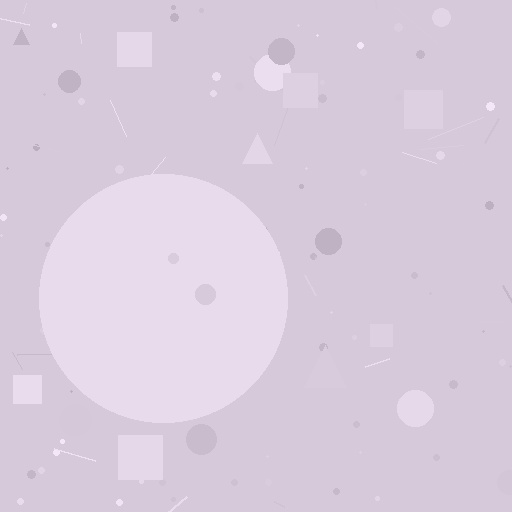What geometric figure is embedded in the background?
A circle is embedded in the background.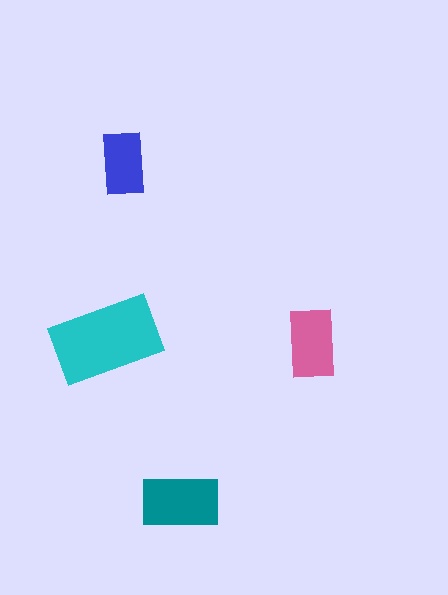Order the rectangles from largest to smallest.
the cyan one, the teal one, the pink one, the blue one.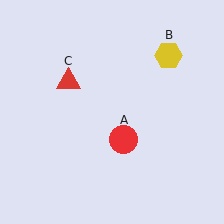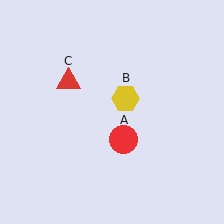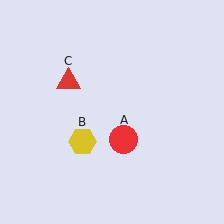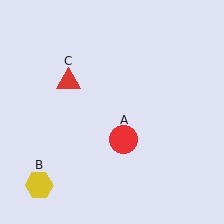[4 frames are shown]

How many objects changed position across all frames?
1 object changed position: yellow hexagon (object B).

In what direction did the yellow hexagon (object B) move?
The yellow hexagon (object B) moved down and to the left.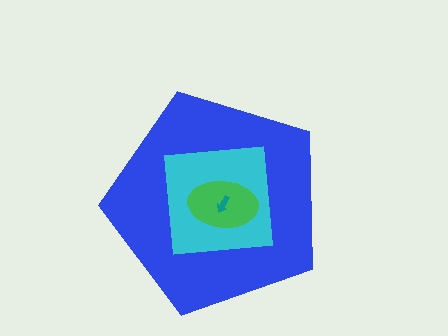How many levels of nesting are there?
4.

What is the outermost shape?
The blue pentagon.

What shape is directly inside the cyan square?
The green ellipse.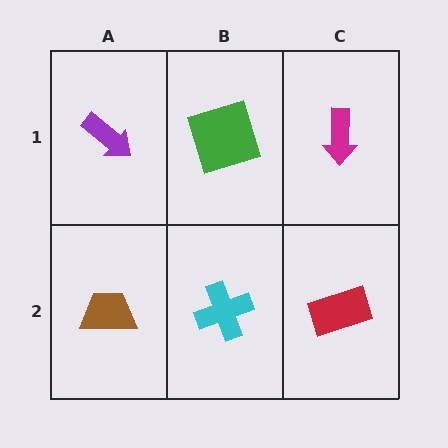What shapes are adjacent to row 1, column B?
A cyan cross (row 2, column B), a purple arrow (row 1, column A), a magenta arrow (row 1, column C).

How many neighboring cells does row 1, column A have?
2.